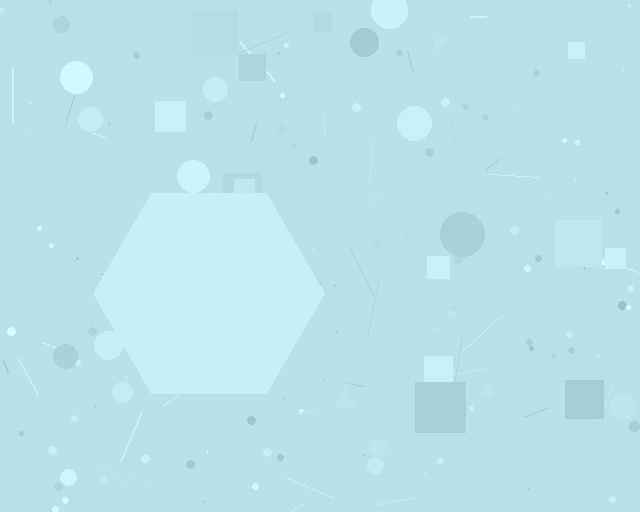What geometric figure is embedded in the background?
A hexagon is embedded in the background.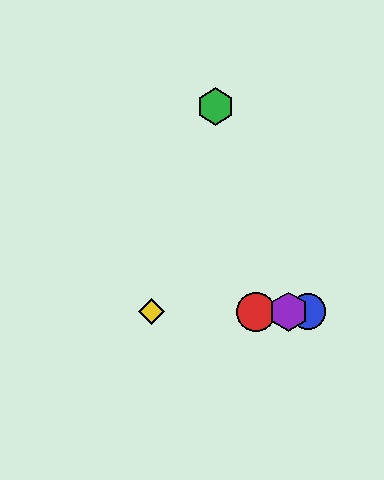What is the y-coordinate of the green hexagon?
The green hexagon is at y≈106.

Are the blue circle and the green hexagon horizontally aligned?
No, the blue circle is at y≈312 and the green hexagon is at y≈106.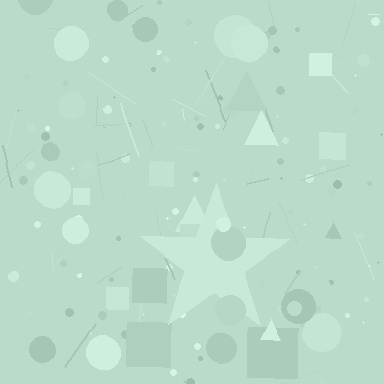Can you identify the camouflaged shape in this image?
The camouflaged shape is a star.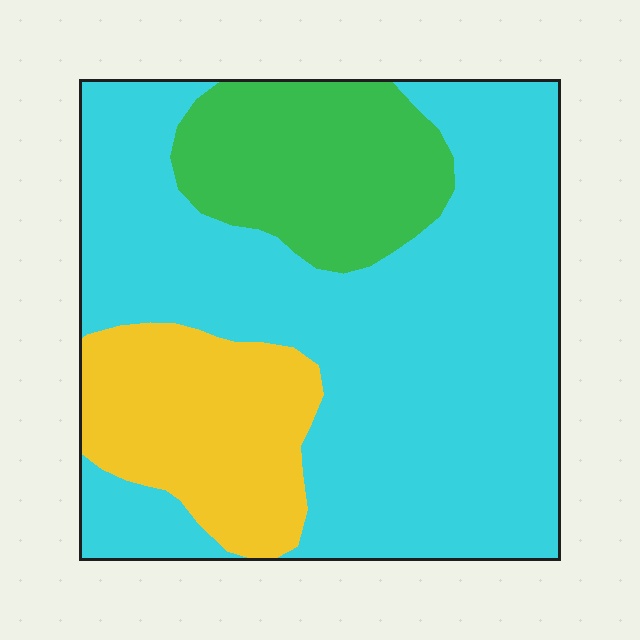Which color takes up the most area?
Cyan, at roughly 65%.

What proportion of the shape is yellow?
Yellow covers around 20% of the shape.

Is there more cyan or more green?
Cyan.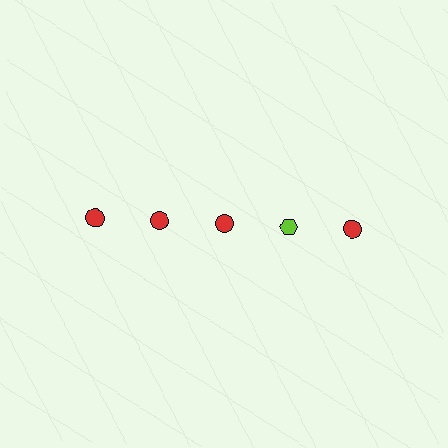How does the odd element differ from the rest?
It differs in both color (lime instead of red) and shape (hexagon instead of circle).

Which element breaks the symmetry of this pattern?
The lime hexagon in the top row, second from right column breaks the symmetry. All other shapes are red circles.